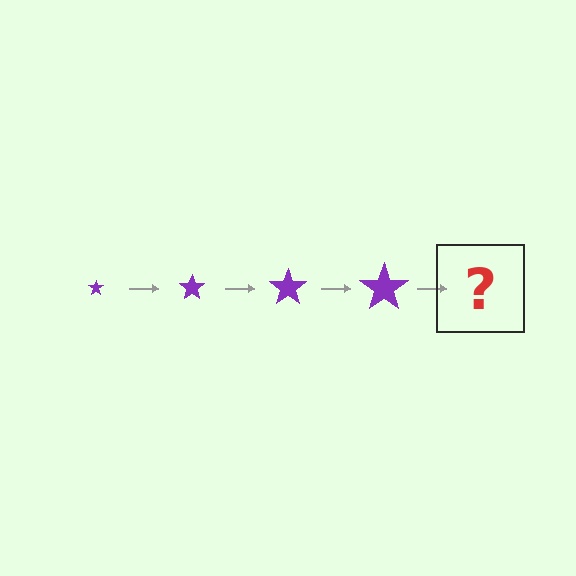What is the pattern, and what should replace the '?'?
The pattern is that the star gets progressively larger each step. The '?' should be a purple star, larger than the previous one.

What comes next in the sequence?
The next element should be a purple star, larger than the previous one.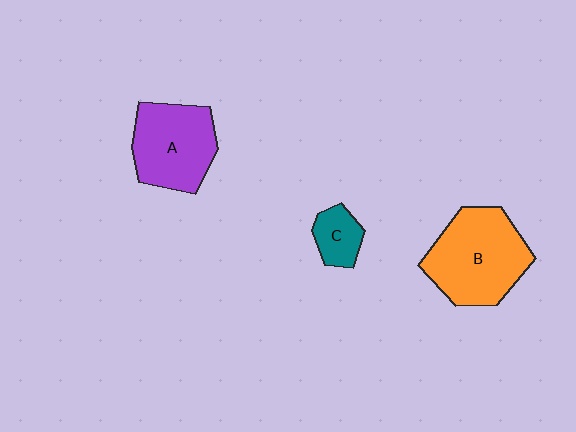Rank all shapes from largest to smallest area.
From largest to smallest: B (orange), A (purple), C (teal).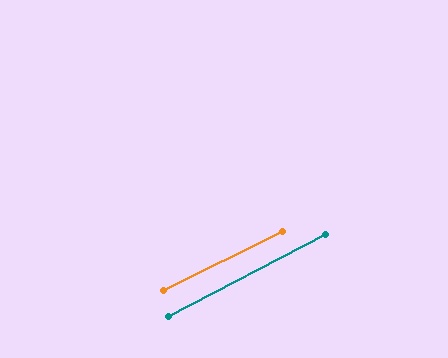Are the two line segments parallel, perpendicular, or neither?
Parallel — their directions differ by only 1.2°.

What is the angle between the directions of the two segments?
Approximately 1 degree.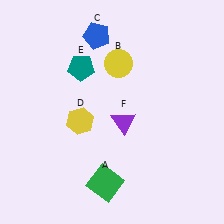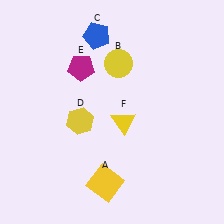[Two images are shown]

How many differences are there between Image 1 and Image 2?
There are 3 differences between the two images.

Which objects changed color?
A changed from green to yellow. E changed from teal to magenta. F changed from purple to yellow.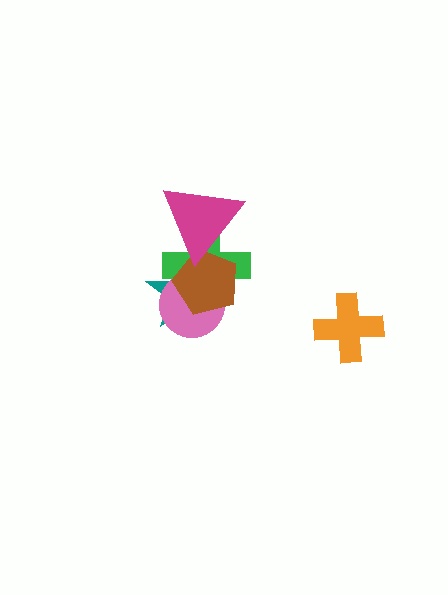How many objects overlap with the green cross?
4 objects overlap with the green cross.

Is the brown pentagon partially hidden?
Yes, it is partially covered by another shape.